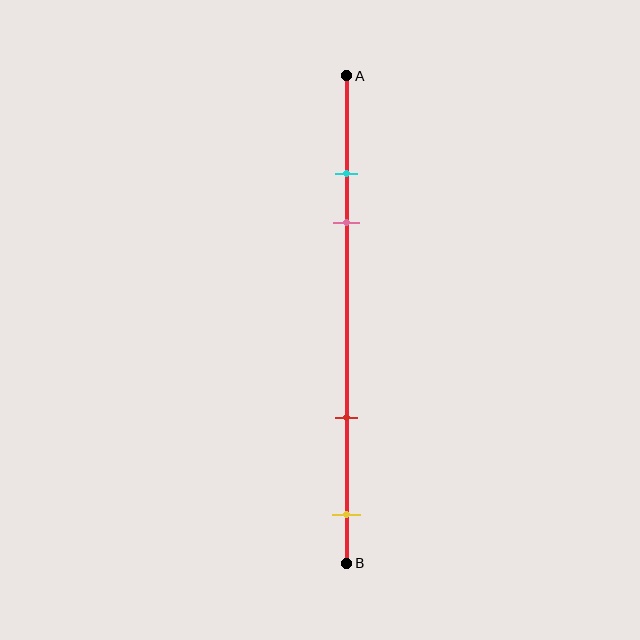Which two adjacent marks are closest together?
The cyan and pink marks are the closest adjacent pair.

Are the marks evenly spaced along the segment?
No, the marks are not evenly spaced.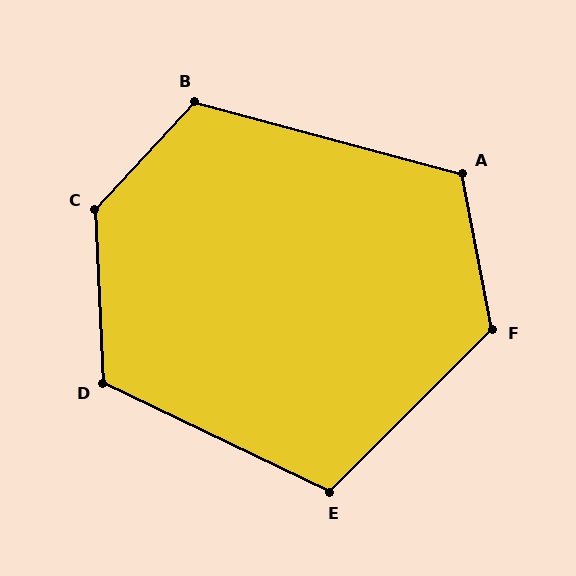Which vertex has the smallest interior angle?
E, at approximately 109 degrees.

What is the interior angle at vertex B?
Approximately 118 degrees (obtuse).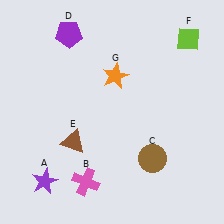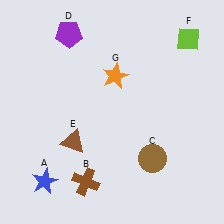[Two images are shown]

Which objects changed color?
A changed from purple to blue. B changed from pink to brown.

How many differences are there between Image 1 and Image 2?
There are 2 differences between the two images.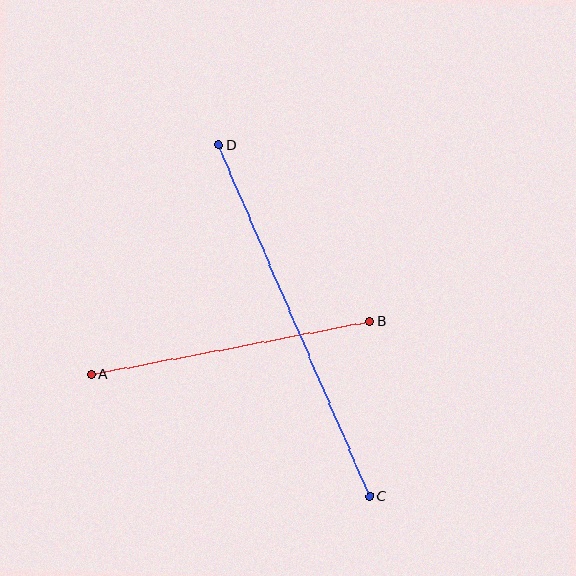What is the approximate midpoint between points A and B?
The midpoint is at approximately (231, 348) pixels.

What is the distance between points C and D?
The distance is approximately 382 pixels.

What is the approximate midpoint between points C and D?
The midpoint is at approximately (294, 320) pixels.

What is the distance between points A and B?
The distance is approximately 284 pixels.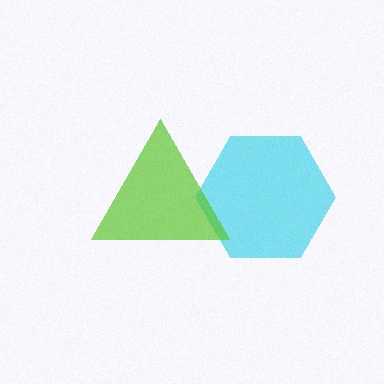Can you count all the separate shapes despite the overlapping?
Yes, there are 2 separate shapes.